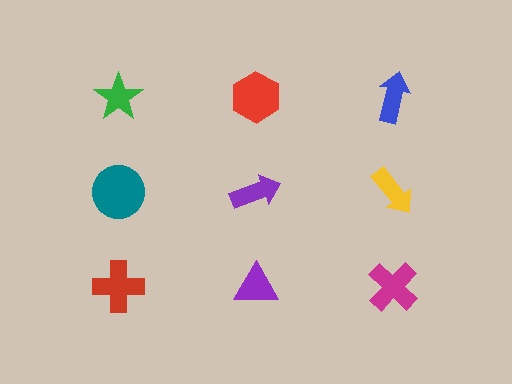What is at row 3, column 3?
A magenta cross.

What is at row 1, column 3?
A blue arrow.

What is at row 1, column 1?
A green star.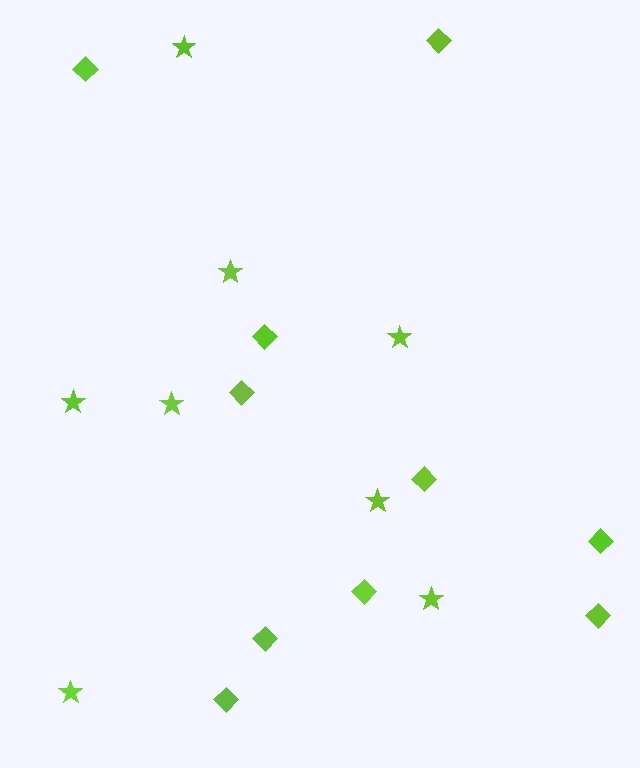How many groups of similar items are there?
There are 2 groups: one group of stars (8) and one group of diamonds (10).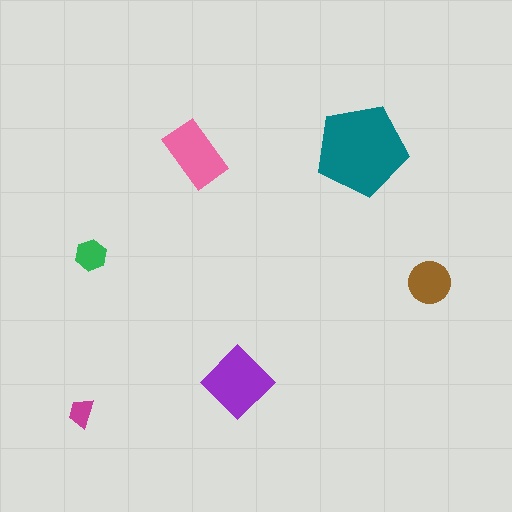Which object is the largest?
The teal pentagon.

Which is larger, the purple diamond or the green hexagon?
The purple diamond.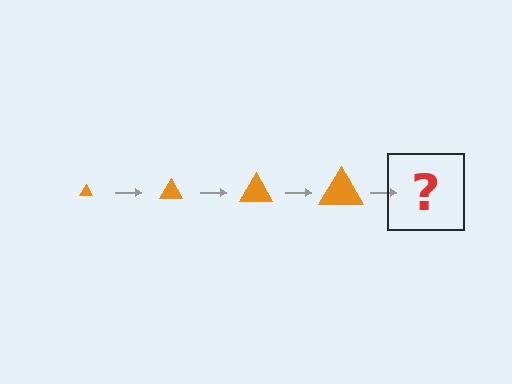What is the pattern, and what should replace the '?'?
The pattern is that the triangle gets progressively larger each step. The '?' should be an orange triangle, larger than the previous one.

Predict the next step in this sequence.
The next step is an orange triangle, larger than the previous one.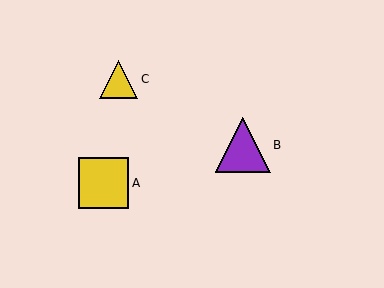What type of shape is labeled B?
Shape B is a purple triangle.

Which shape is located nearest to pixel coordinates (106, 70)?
The yellow triangle (labeled C) at (119, 79) is nearest to that location.